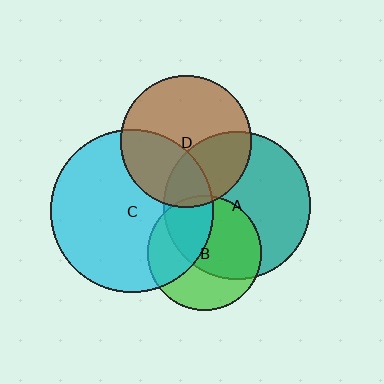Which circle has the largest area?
Circle C (cyan).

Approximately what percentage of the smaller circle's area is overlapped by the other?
Approximately 60%.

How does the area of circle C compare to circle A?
Approximately 1.2 times.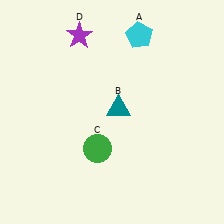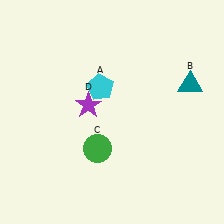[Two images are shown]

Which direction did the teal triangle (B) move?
The teal triangle (B) moved right.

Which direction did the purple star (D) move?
The purple star (D) moved down.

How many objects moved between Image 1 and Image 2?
3 objects moved between the two images.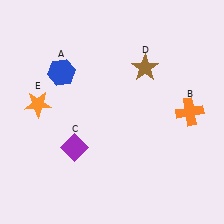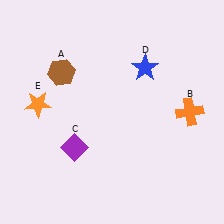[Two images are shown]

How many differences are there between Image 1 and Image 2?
There are 2 differences between the two images.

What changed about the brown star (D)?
In Image 1, D is brown. In Image 2, it changed to blue.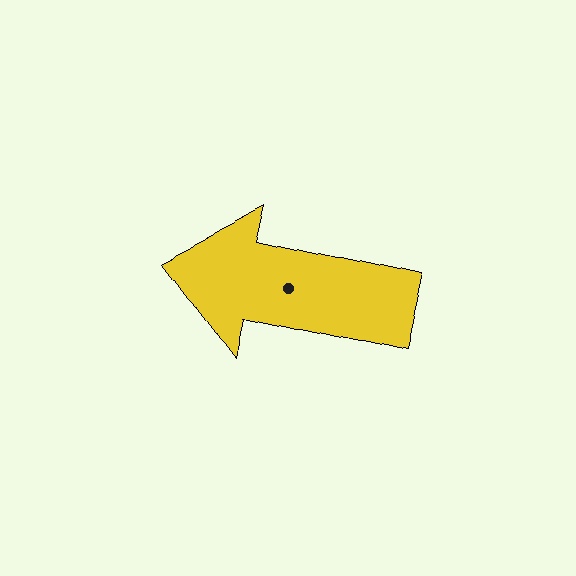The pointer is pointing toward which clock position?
Roughly 9 o'clock.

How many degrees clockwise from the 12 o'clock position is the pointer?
Approximately 283 degrees.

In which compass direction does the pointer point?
West.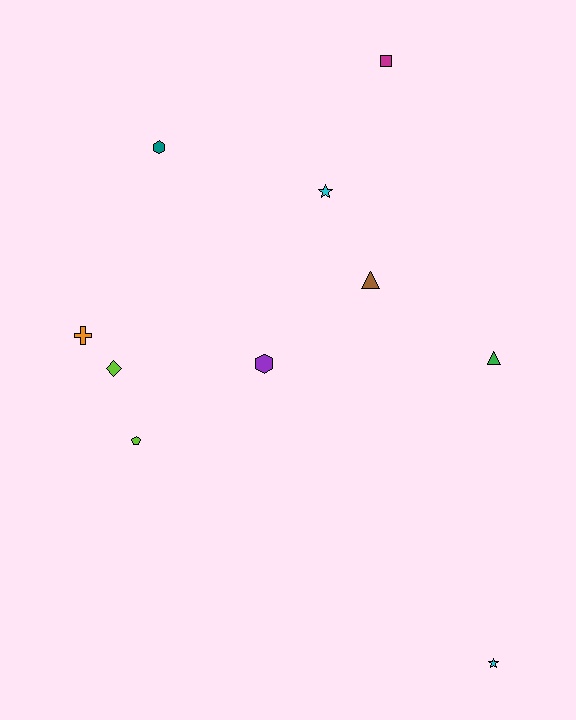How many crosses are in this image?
There is 1 cross.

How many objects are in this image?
There are 10 objects.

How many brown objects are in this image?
There is 1 brown object.